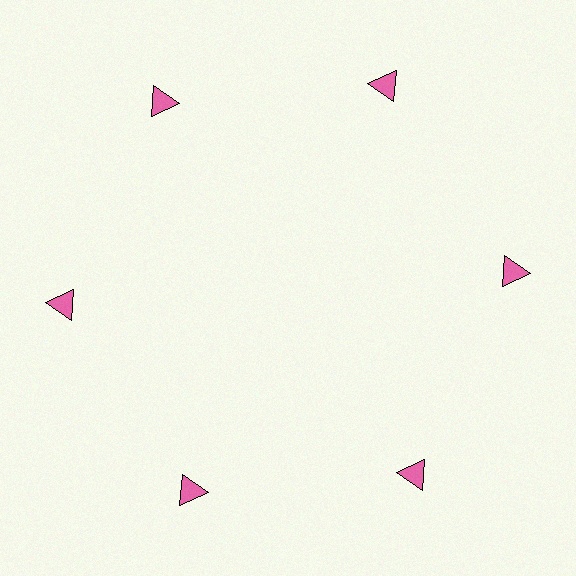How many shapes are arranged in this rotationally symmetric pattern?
There are 6 shapes, arranged in 6 groups of 1.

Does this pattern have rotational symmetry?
Yes, this pattern has 6-fold rotational symmetry. It looks the same after rotating 60 degrees around the center.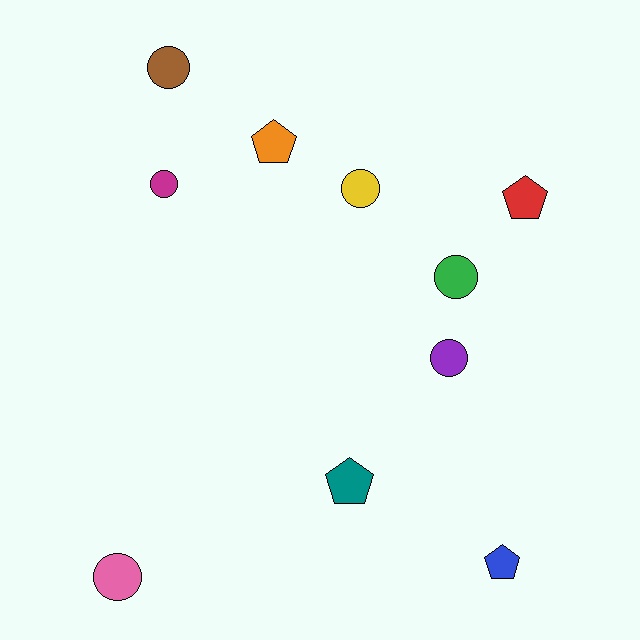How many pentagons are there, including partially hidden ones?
There are 4 pentagons.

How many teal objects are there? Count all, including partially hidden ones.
There is 1 teal object.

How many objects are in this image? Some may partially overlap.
There are 10 objects.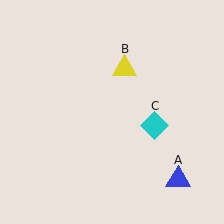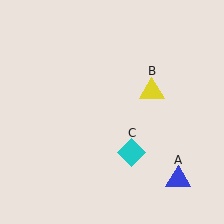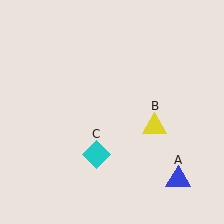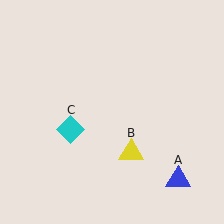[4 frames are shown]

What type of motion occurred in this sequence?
The yellow triangle (object B), cyan diamond (object C) rotated clockwise around the center of the scene.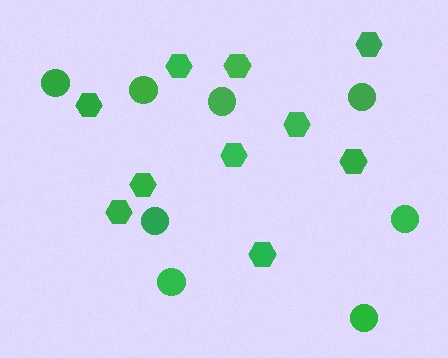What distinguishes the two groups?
There are 2 groups: one group of hexagons (10) and one group of circles (8).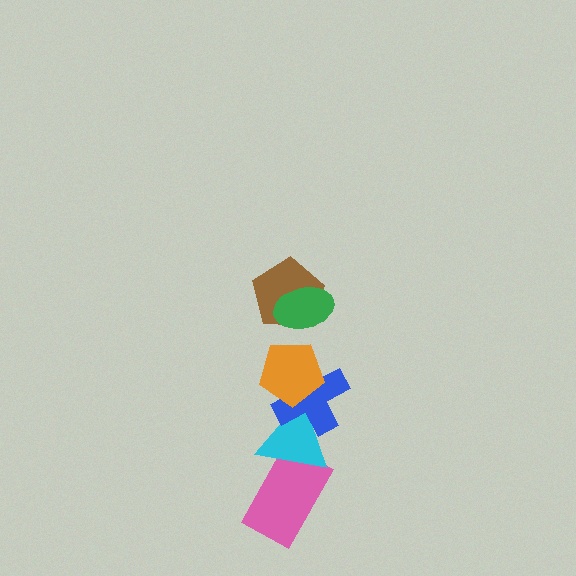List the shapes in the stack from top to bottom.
From top to bottom: the green ellipse, the brown pentagon, the orange pentagon, the blue cross, the cyan triangle, the pink rectangle.